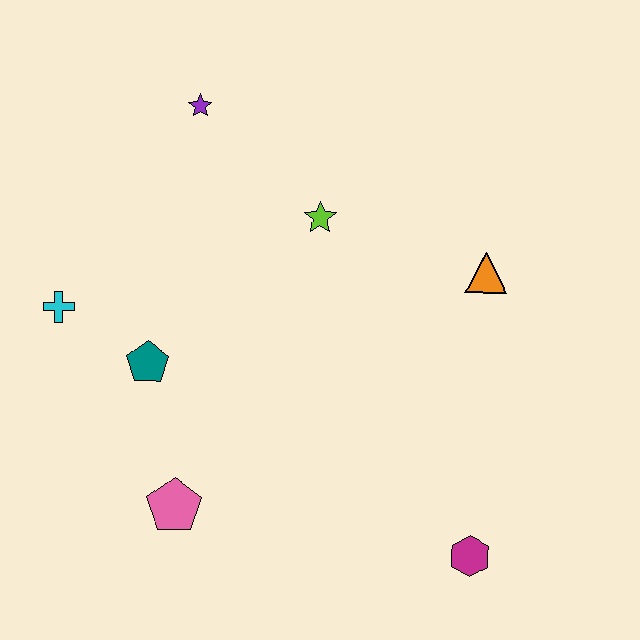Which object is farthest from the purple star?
The magenta hexagon is farthest from the purple star.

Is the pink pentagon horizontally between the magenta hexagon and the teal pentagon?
Yes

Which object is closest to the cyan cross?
The teal pentagon is closest to the cyan cross.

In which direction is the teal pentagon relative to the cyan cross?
The teal pentagon is to the right of the cyan cross.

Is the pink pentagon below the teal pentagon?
Yes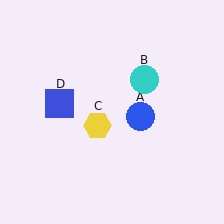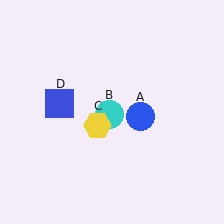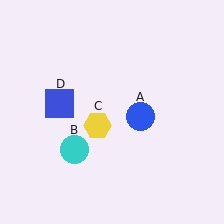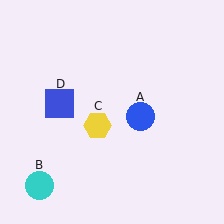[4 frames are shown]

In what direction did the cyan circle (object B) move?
The cyan circle (object B) moved down and to the left.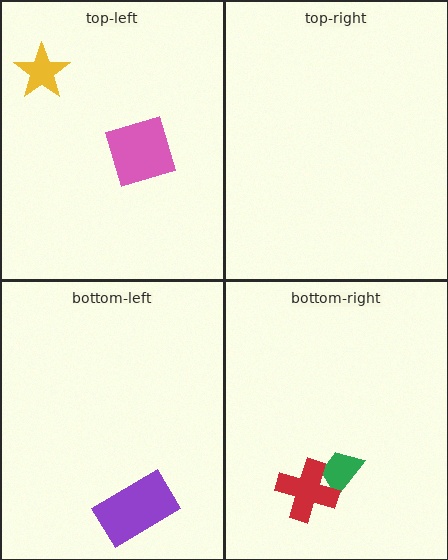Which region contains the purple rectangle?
The bottom-left region.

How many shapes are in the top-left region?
2.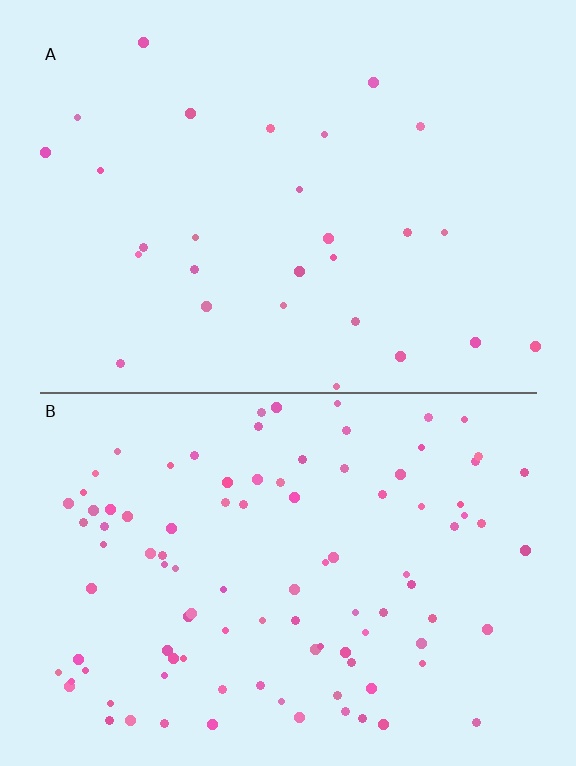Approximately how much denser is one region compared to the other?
Approximately 3.6× — region B over region A.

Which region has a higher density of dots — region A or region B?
B (the bottom).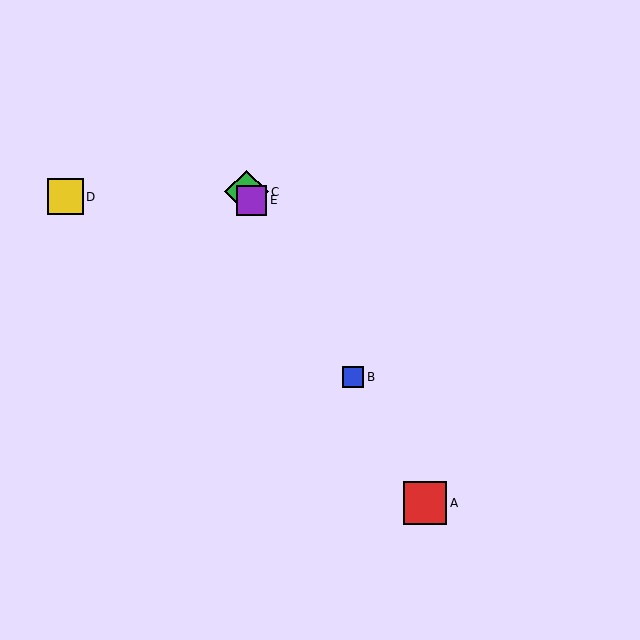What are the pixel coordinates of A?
Object A is at (425, 503).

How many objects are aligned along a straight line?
4 objects (A, B, C, E) are aligned along a straight line.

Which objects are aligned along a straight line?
Objects A, B, C, E are aligned along a straight line.